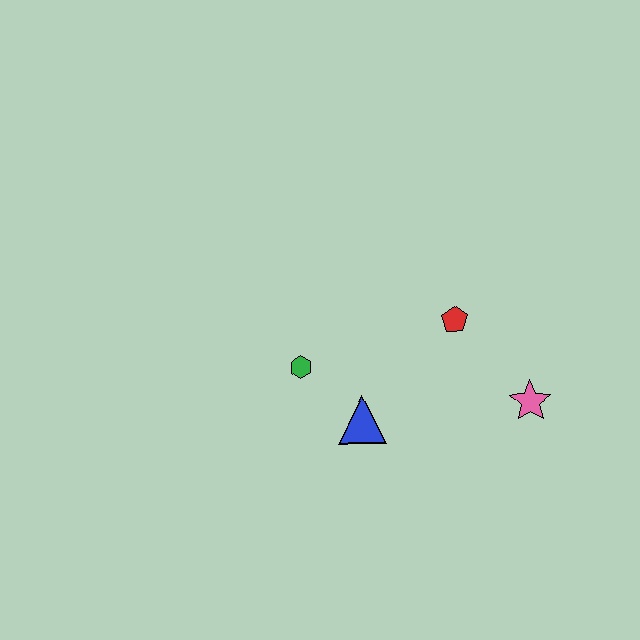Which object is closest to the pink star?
The red pentagon is closest to the pink star.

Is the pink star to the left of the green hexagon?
No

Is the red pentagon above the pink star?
Yes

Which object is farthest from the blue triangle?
The pink star is farthest from the blue triangle.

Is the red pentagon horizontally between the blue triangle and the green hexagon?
No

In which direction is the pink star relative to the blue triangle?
The pink star is to the right of the blue triangle.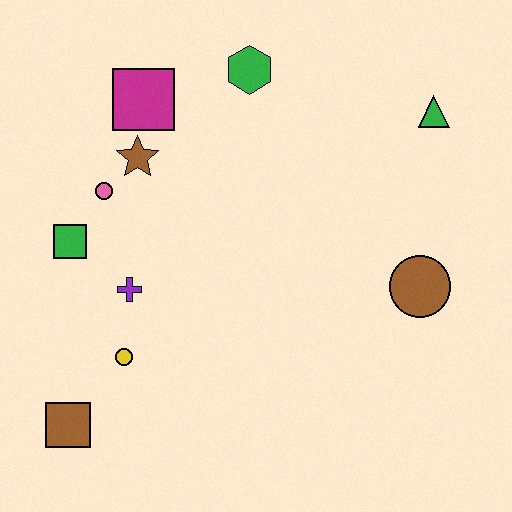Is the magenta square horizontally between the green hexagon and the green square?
Yes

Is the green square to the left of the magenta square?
Yes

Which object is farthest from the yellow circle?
The green triangle is farthest from the yellow circle.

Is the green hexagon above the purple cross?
Yes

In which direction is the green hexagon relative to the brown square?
The green hexagon is above the brown square.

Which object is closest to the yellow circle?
The purple cross is closest to the yellow circle.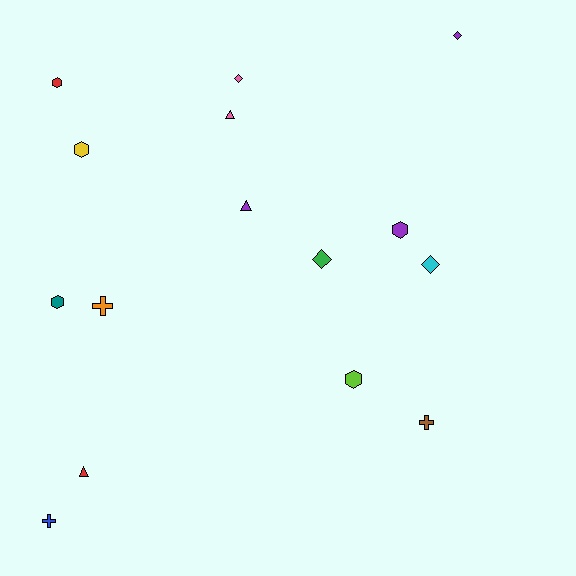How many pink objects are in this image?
There are 2 pink objects.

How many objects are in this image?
There are 15 objects.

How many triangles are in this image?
There are 3 triangles.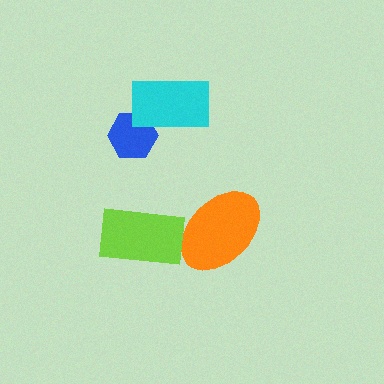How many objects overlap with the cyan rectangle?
1 object overlaps with the cyan rectangle.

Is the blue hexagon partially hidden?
Yes, it is partially covered by another shape.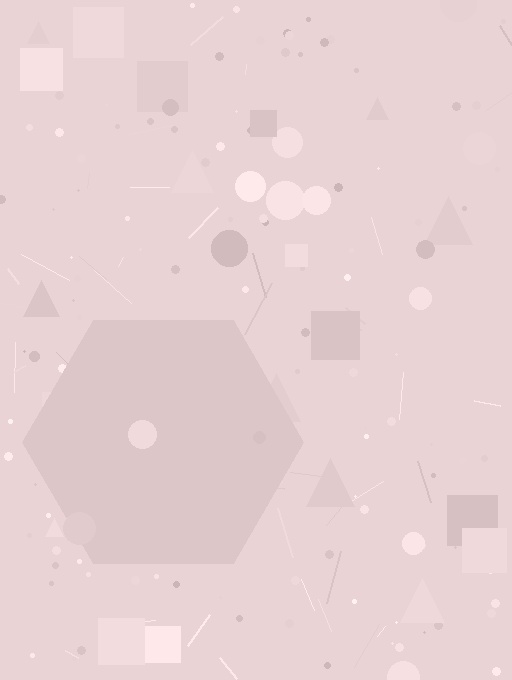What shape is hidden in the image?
A hexagon is hidden in the image.